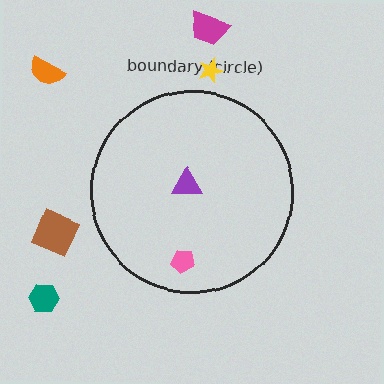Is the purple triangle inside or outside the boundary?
Inside.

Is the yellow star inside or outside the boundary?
Outside.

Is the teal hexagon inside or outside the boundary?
Outside.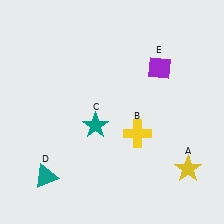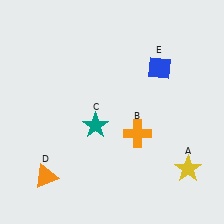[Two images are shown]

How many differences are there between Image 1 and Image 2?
There are 3 differences between the two images.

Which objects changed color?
B changed from yellow to orange. D changed from teal to orange. E changed from purple to blue.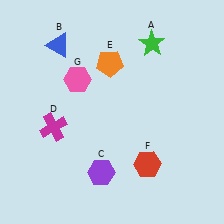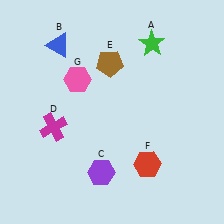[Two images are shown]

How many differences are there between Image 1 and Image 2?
There is 1 difference between the two images.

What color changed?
The pentagon (E) changed from orange in Image 1 to brown in Image 2.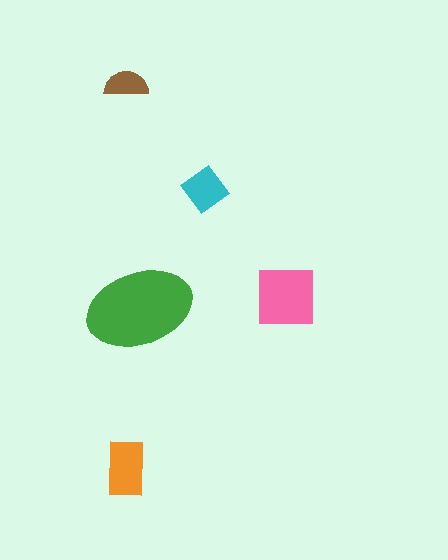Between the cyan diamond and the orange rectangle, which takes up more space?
The orange rectangle.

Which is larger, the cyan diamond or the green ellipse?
The green ellipse.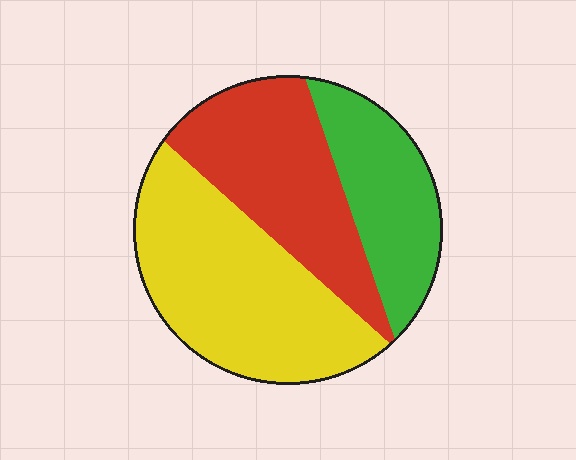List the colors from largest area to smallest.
From largest to smallest: yellow, red, green.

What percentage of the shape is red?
Red covers around 35% of the shape.